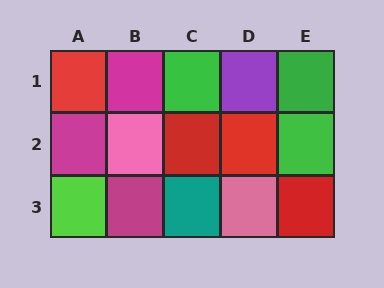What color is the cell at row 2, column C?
Red.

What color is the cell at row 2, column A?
Magenta.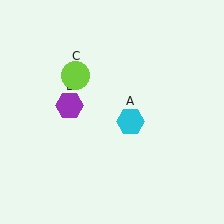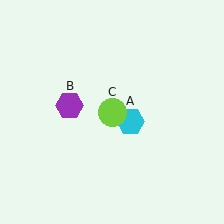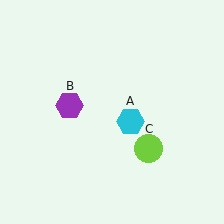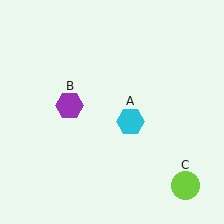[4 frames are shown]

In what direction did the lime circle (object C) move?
The lime circle (object C) moved down and to the right.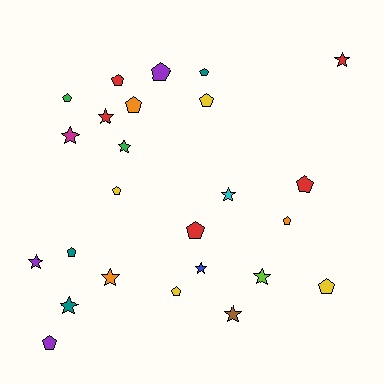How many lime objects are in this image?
There is 1 lime object.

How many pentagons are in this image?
There are 14 pentagons.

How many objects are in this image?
There are 25 objects.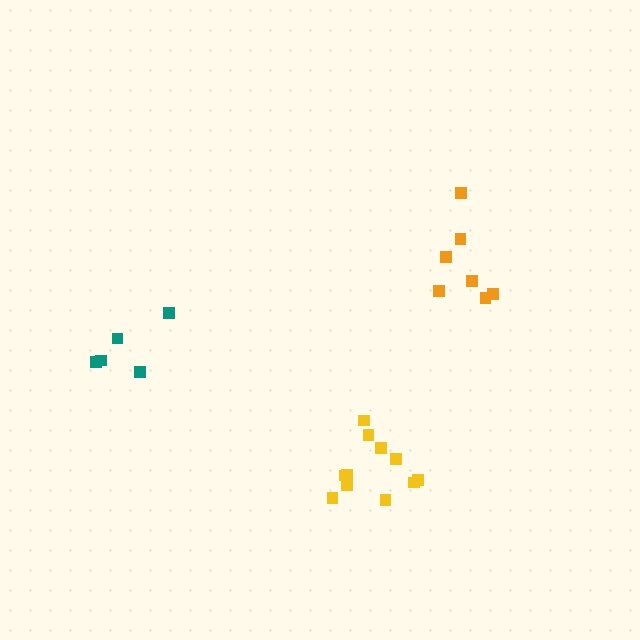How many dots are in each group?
Group 1: 11 dots, Group 2: 7 dots, Group 3: 5 dots (23 total).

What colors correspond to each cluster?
The clusters are colored: yellow, orange, teal.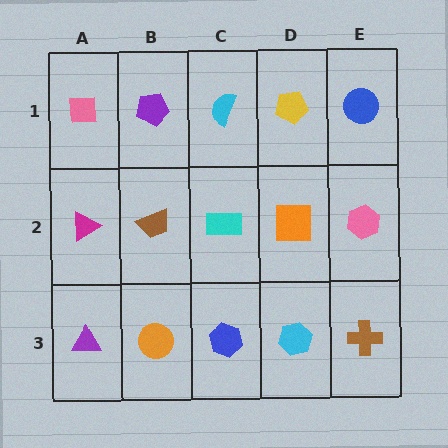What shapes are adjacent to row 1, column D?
An orange square (row 2, column D), a cyan semicircle (row 1, column C), a blue circle (row 1, column E).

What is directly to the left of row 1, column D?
A cyan semicircle.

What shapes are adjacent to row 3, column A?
A magenta triangle (row 2, column A), an orange circle (row 3, column B).